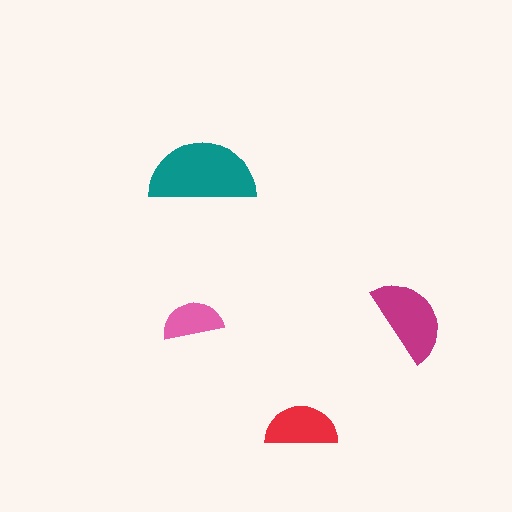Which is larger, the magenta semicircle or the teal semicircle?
The teal one.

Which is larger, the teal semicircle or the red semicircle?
The teal one.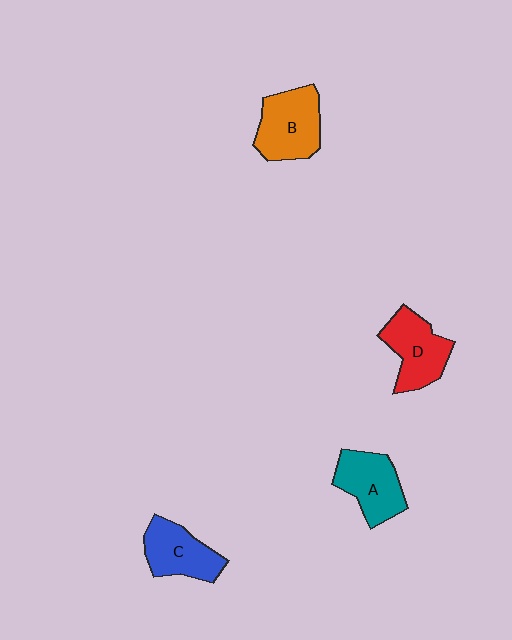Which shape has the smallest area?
Shape C (blue).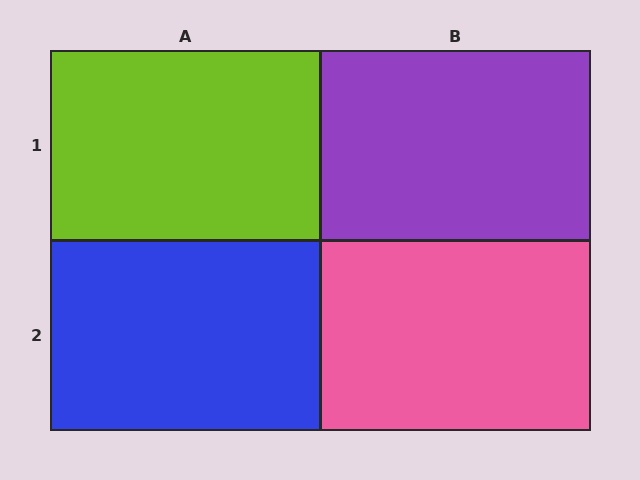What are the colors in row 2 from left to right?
Blue, pink.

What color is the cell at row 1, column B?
Purple.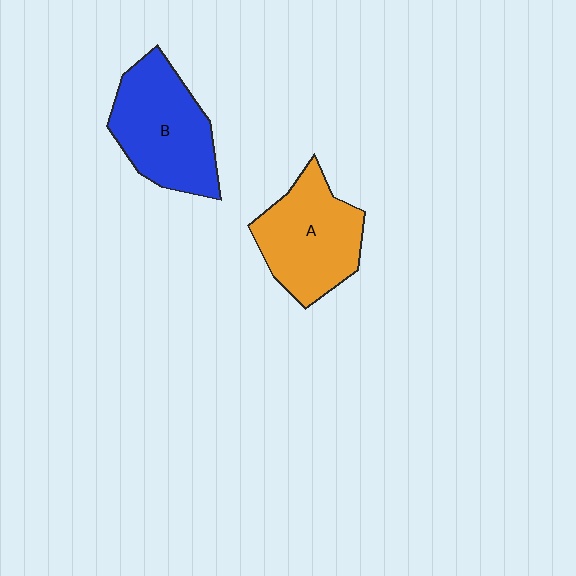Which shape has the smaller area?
Shape A (orange).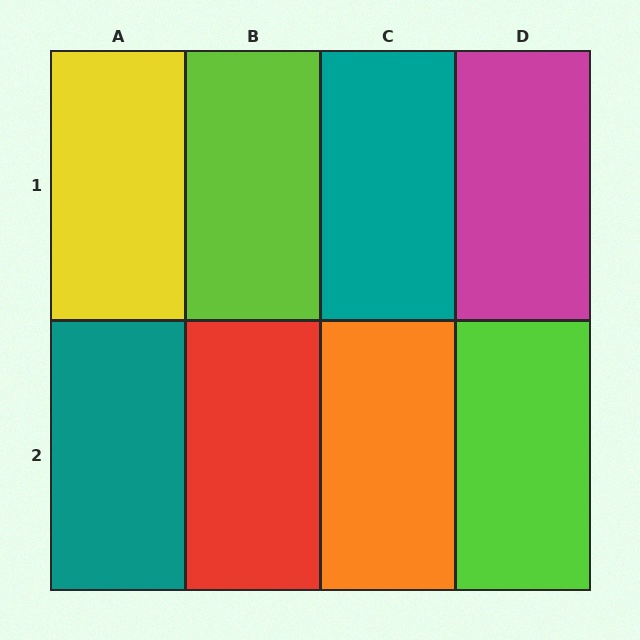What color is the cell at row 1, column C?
Teal.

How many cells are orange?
1 cell is orange.